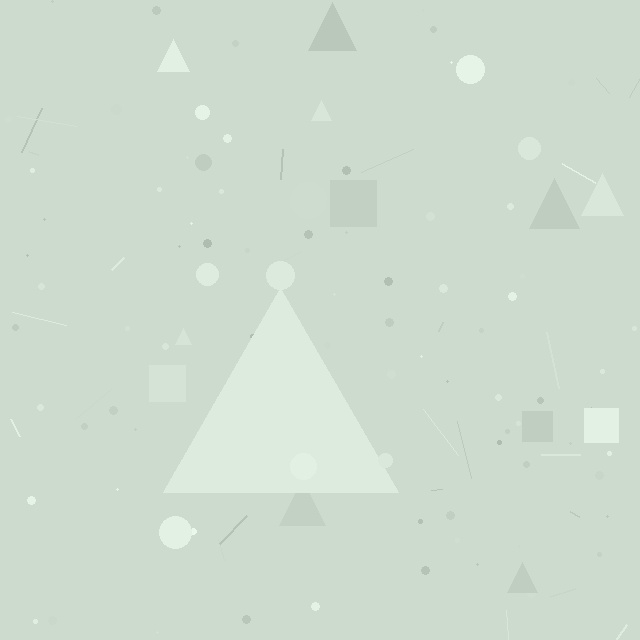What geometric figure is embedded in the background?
A triangle is embedded in the background.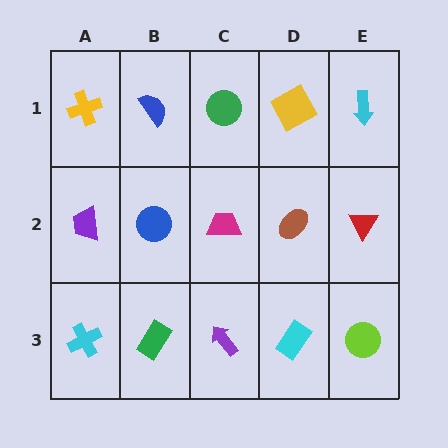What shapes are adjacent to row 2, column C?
A green circle (row 1, column C), a purple arrow (row 3, column C), a blue circle (row 2, column B), a brown ellipse (row 2, column D).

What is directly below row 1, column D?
A brown ellipse.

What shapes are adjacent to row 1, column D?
A brown ellipse (row 2, column D), a green circle (row 1, column C), a cyan arrow (row 1, column E).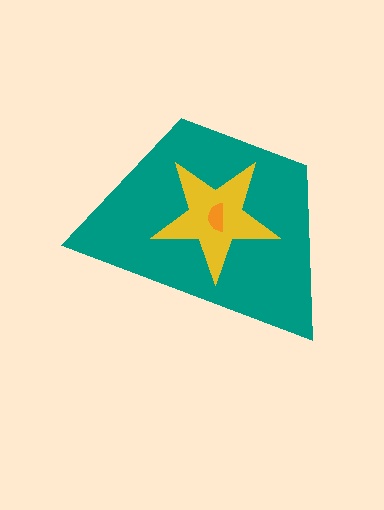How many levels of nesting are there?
3.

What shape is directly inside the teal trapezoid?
The yellow star.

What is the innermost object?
The orange semicircle.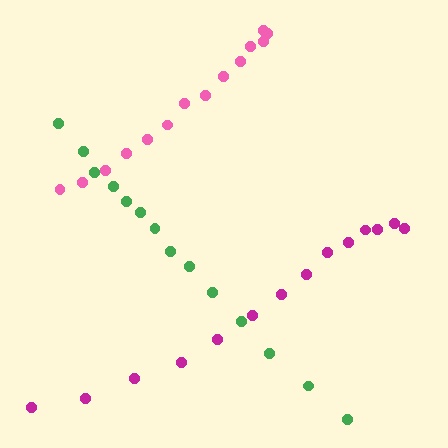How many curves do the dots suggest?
There are 3 distinct paths.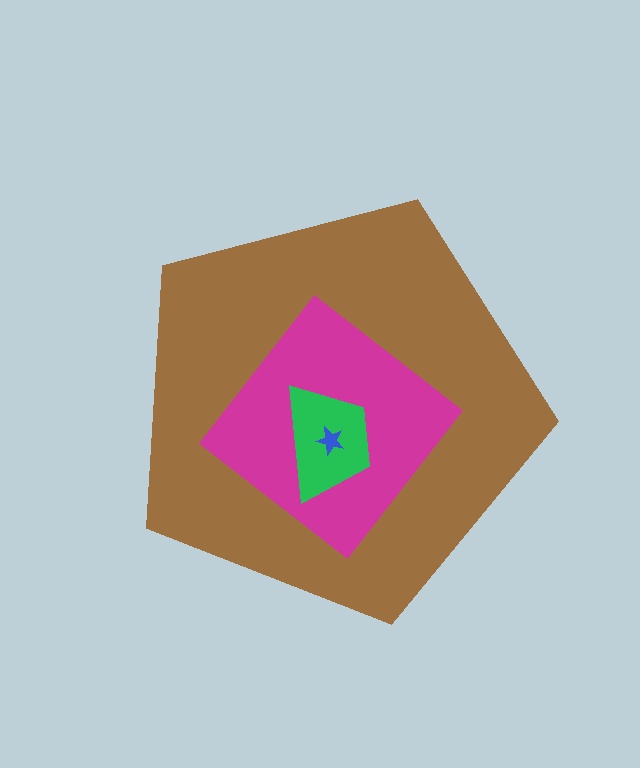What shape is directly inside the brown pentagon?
The magenta diamond.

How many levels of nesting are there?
4.